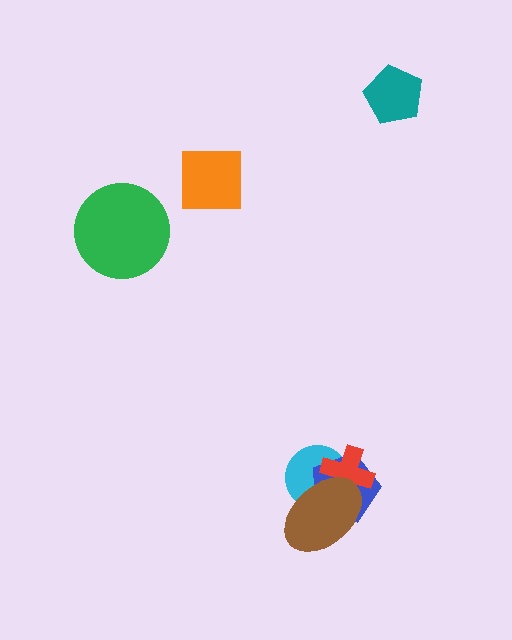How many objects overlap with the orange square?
0 objects overlap with the orange square.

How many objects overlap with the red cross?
3 objects overlap with the red cross.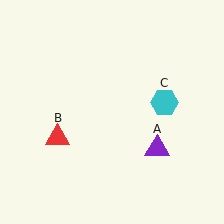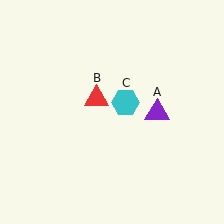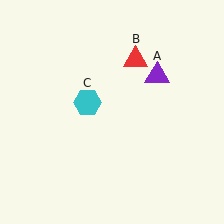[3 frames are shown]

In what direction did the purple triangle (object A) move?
The purple triangle (object A) moved up.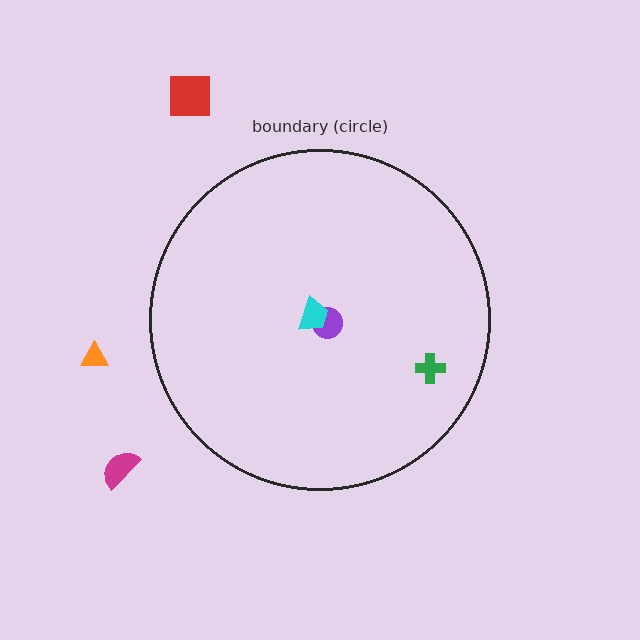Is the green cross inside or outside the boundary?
Inside.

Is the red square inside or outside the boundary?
Outside.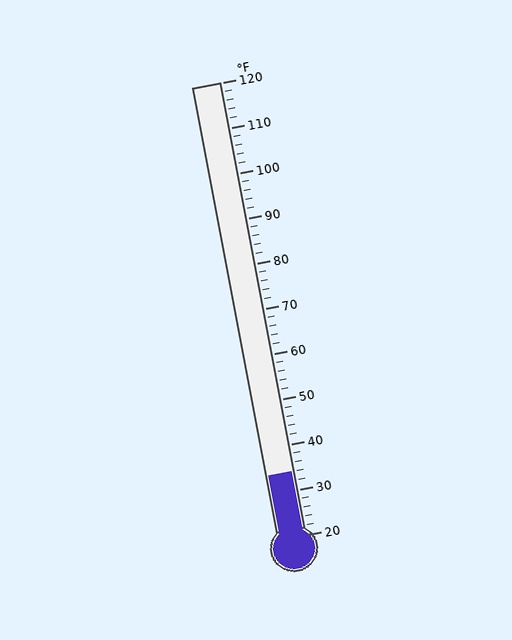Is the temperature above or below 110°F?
The temperature is below 110°F.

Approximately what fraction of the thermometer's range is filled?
The thermometer is filled to approximately 15% of its range.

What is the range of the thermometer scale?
The thermometer scale ranges from 20°F to 120°F.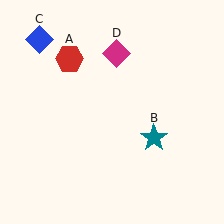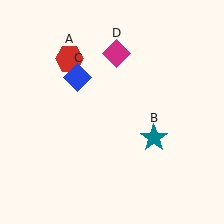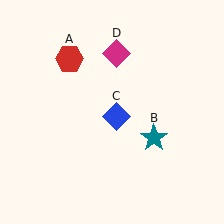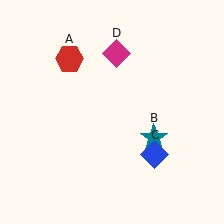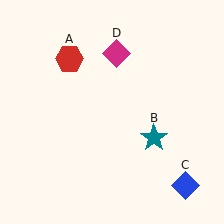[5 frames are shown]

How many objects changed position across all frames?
1 object changed position: blue diamond (object C).